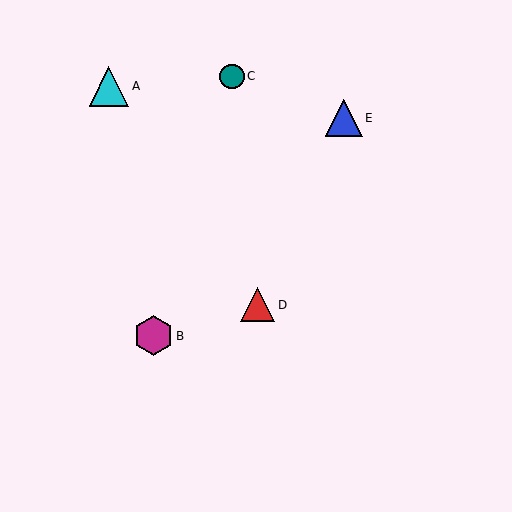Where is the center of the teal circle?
The center of the teal circle is at (232, 76).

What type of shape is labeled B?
Shape B is a magenta hexagon.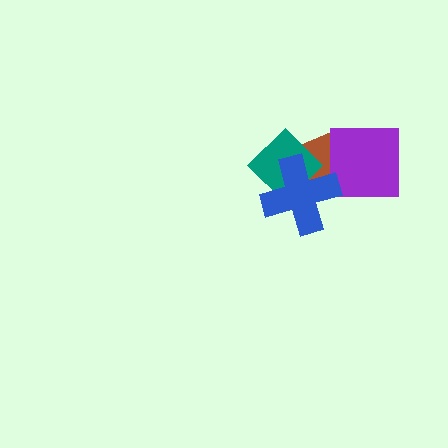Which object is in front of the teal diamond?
The blue cross is in front of the teal diamond.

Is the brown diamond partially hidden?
Yes, it is partially covered by another shape.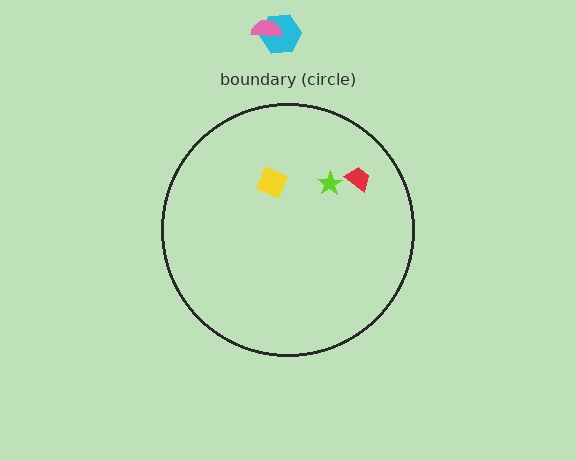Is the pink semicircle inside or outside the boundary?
Outside.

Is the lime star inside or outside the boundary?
Inside.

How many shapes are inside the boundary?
3 inside, 2 outside.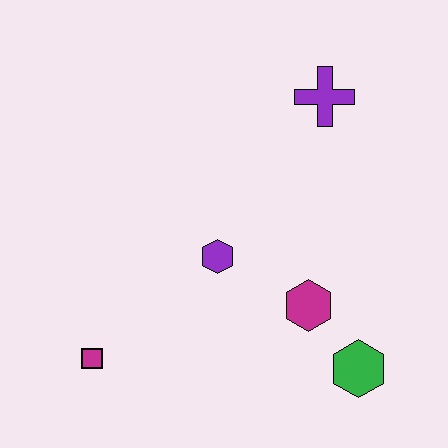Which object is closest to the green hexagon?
The magenta hexagon is closest to the green hexagon.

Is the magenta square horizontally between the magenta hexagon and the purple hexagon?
No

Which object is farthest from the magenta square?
The purple cross is farthest from the magenta square.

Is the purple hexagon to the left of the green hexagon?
Yes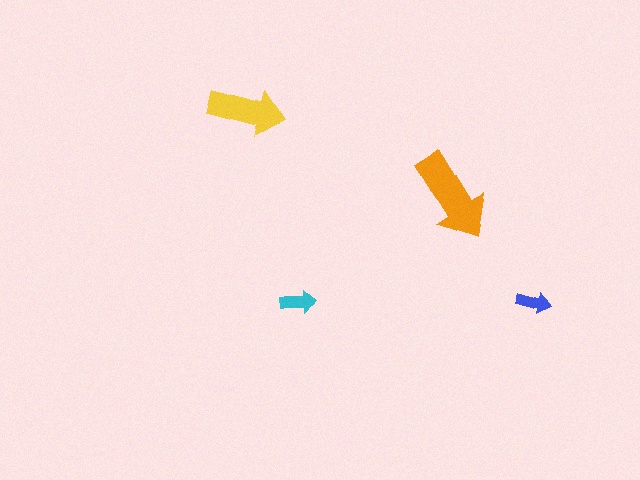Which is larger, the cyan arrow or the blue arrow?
The cyan one.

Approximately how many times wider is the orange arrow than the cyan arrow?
About 2.5 times wider.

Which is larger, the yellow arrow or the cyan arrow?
The yellow one.